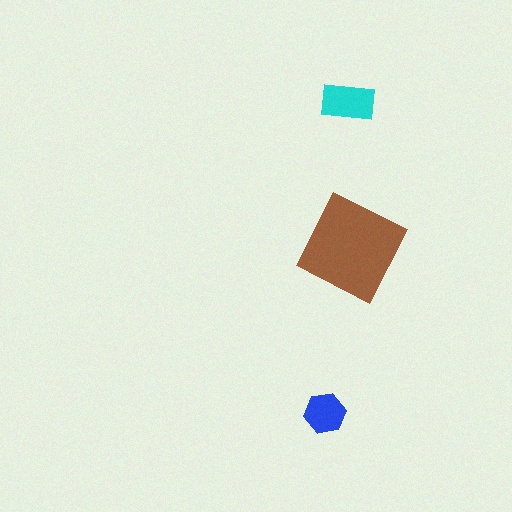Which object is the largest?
The brown diamond.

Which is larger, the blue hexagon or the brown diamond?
The brown diamond.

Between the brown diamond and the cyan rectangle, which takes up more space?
The brown diamond.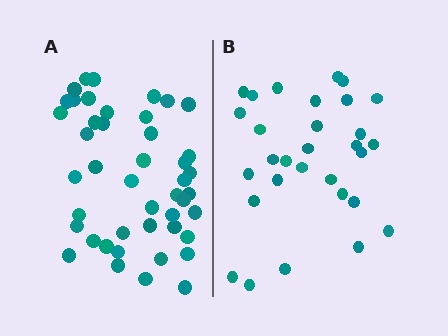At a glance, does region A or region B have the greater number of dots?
Region A (the left region) has more dots.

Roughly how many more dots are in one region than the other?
Region A has approximately 15 more dots than region B.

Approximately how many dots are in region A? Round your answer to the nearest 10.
About 40 dots. (The exact count is 45, which rounds to 40.)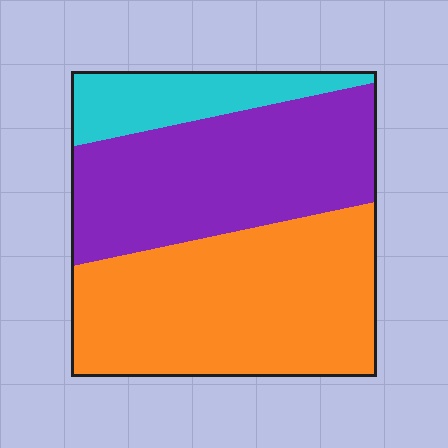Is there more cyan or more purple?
Purple.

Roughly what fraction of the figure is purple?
Purple covers roughly 40% of the figure.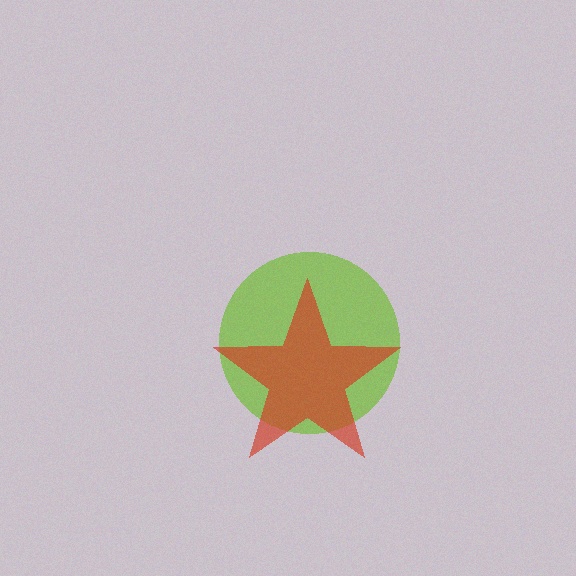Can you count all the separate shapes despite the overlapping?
Yes, there are 2 separate shapes.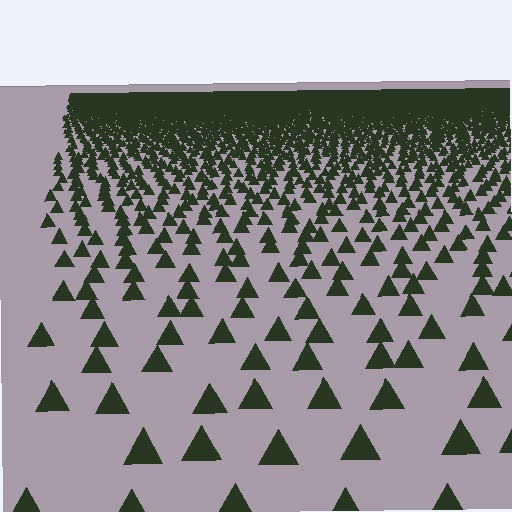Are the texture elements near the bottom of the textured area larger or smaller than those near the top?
Larger. Near the bottom, elements are closer to the viewer and appear at a bigger on-screen size.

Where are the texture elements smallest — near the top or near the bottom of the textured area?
Near the top.